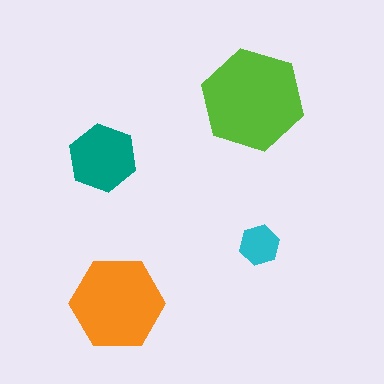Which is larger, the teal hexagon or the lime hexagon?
The lime one.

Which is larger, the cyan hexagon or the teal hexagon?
The teal one.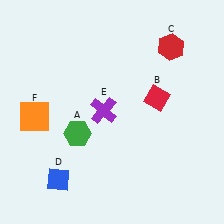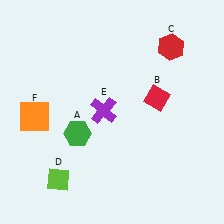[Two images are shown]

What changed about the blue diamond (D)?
In Image 1, D is blue. In Image 2, it changed to lime.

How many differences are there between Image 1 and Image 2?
There is 1 difference between the two images.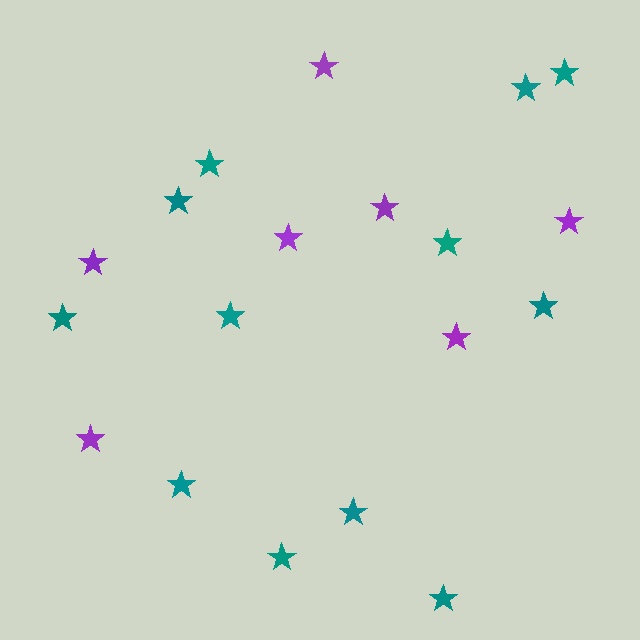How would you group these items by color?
There are 2 groups: one group of purple stars (7) and one group of teal stars (12).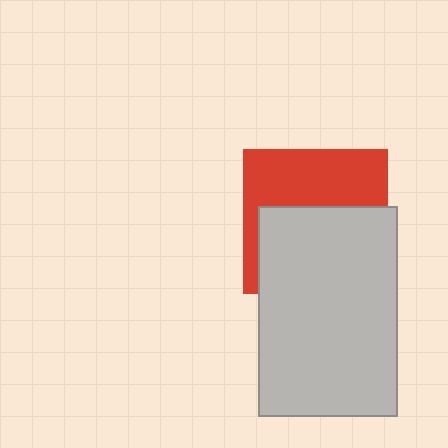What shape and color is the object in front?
The object in front is a light gray rectangle.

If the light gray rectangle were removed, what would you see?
You would see the complete red square.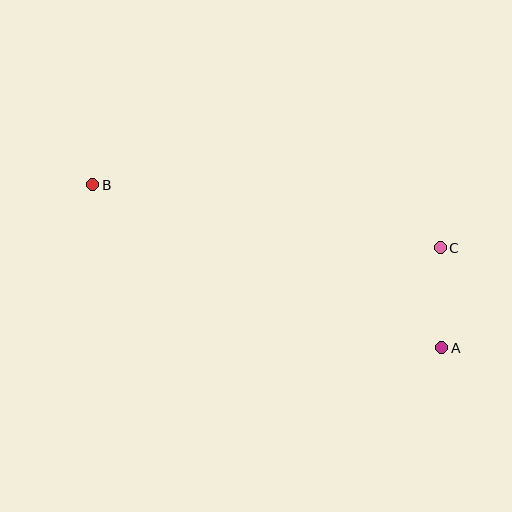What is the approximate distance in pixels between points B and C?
The distance between B and C is approximately 353 pixels.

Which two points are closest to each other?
Points A and C are closest to each other.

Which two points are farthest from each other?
Points A and B are farthest from each other.